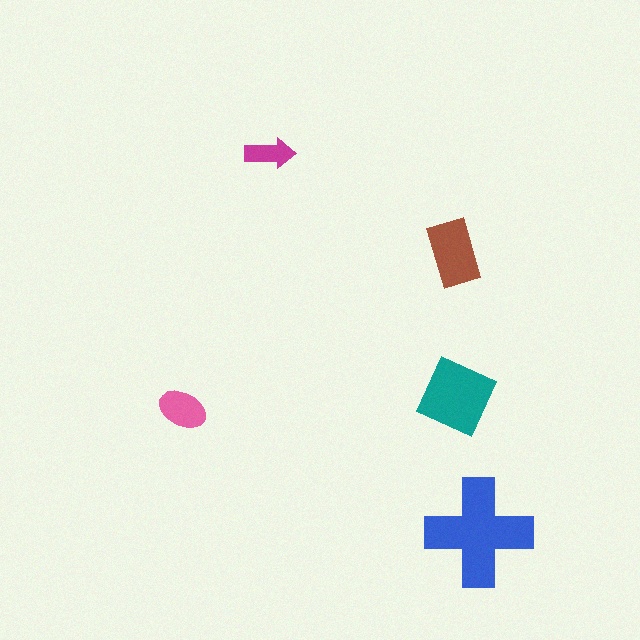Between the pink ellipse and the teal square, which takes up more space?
The teal square.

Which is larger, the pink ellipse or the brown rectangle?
The brown rectangle.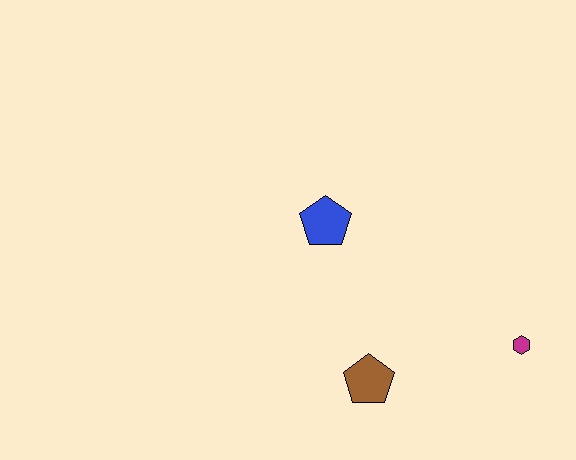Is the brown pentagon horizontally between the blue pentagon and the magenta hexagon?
Yes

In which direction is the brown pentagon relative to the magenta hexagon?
The brown pentagon is to the left of the magenta hexagon.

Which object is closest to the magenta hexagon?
The brown pentagon is closest to the magenta hexagon.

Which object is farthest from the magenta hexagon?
The blue pentagon is farthest from the magenta hexagon.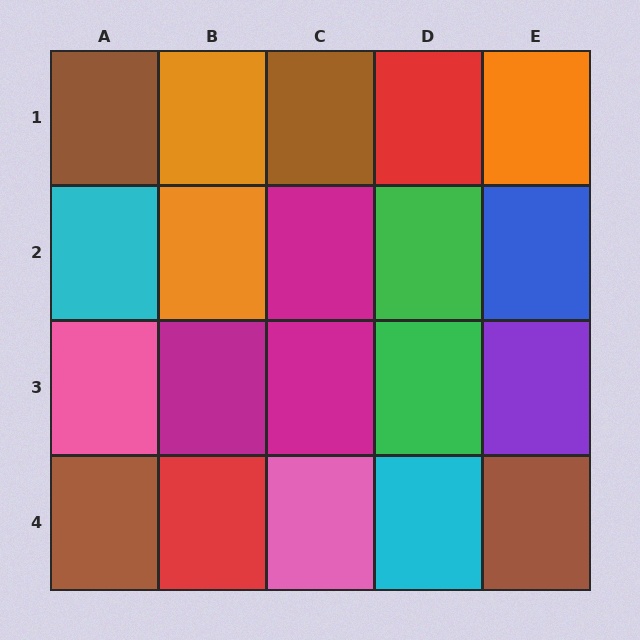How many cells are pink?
2 cells are pink.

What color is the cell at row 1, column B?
Orange.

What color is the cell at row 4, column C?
Pink.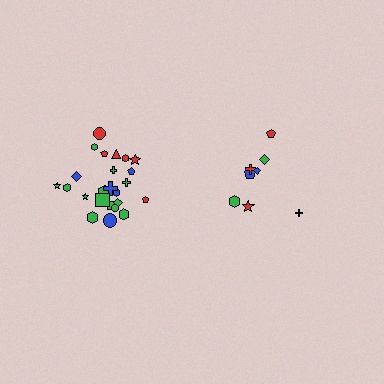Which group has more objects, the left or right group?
The left group.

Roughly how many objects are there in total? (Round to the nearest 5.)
Roughly 35 objects in total.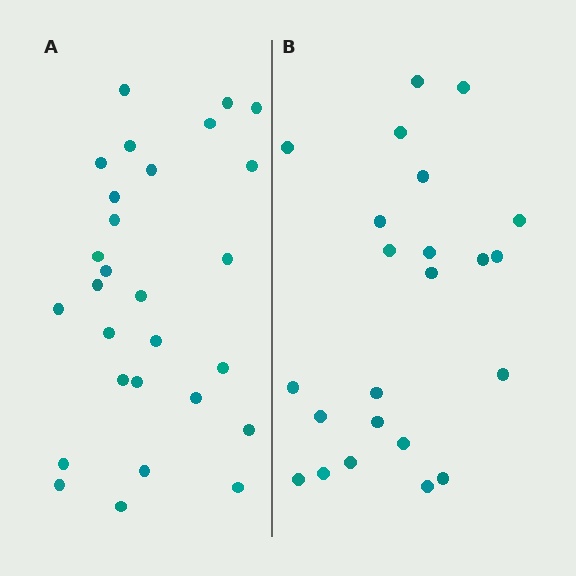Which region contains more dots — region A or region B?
Region A (the left region) has more dots.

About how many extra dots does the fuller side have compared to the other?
Region A has about 5 more dots than region B.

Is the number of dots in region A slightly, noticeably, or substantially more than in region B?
Region A has only slightly more — the two regions are fairly close. The ratio is roughly 1.2 to 1.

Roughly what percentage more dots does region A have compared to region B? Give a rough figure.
About 20% more.